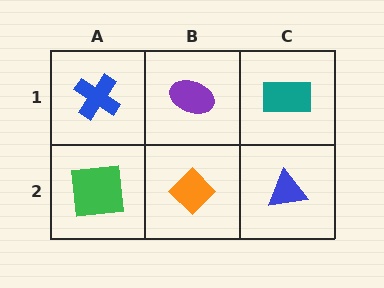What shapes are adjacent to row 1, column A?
A green square (row 2, column A), a purple ellipse (row 1, column B).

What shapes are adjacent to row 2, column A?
A blue cross (row 1, column A), an orange diamond (row 2, column B).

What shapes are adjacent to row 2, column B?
A purple ellipse (row 1, column B), a green square (row 2, column A), a blue triangle (row 2, column C).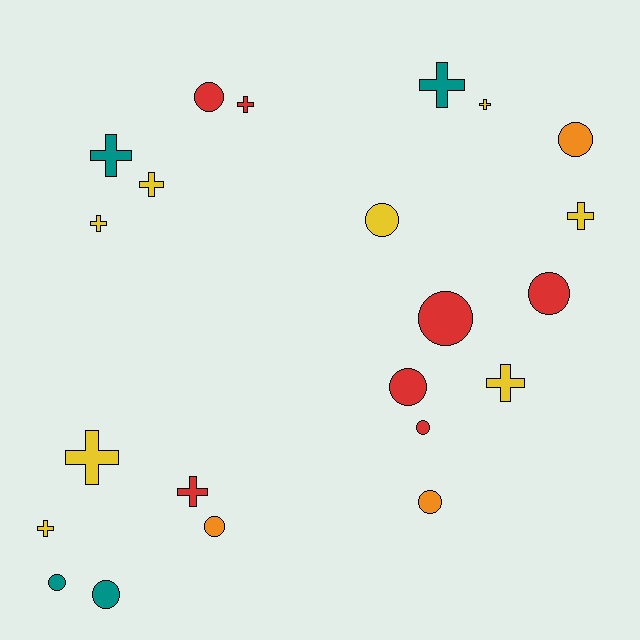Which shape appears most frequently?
Cross, with 11 objects.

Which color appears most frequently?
Yellow, with 8 objects.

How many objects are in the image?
There are 22 objects.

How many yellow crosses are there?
There are 7 yellow crosses.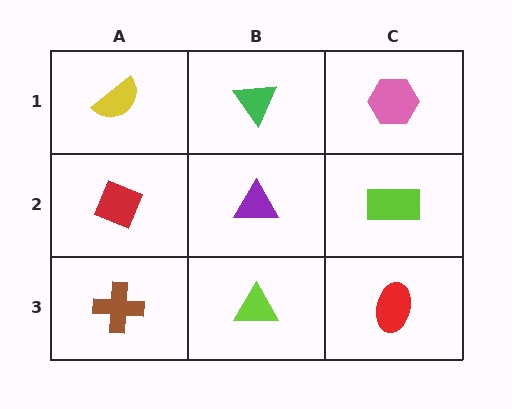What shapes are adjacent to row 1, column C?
A lime rectangle (row 2, column C), a green triangle (row 1, column B).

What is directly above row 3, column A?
A red diamond.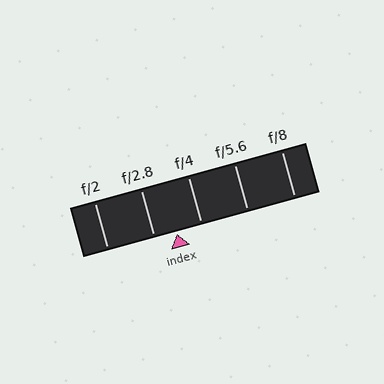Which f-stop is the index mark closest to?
The index mark is closest to f/2.8.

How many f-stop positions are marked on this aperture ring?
There are 5 f-stop positions marked.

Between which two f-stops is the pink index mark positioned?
The index mark is between f/2.8 and f/4.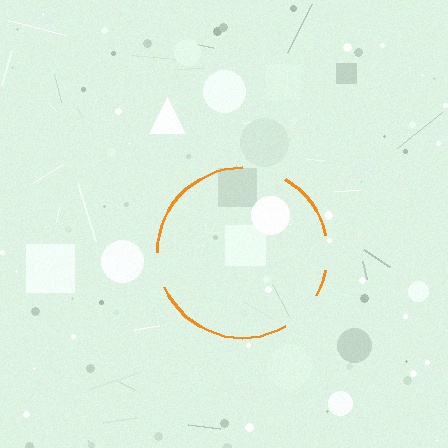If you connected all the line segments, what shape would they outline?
They would outline a circle.